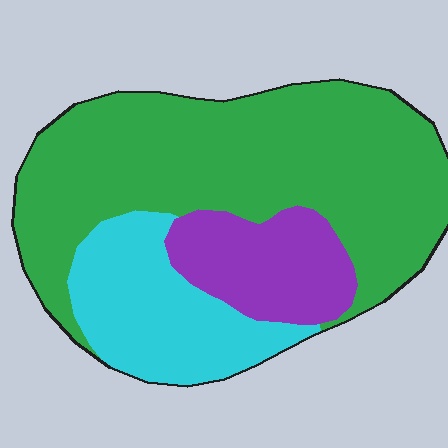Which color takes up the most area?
Green, at roughly 60%.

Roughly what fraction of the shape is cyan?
Cyan takes up about one fifth (1/5) of the shape.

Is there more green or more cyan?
Green.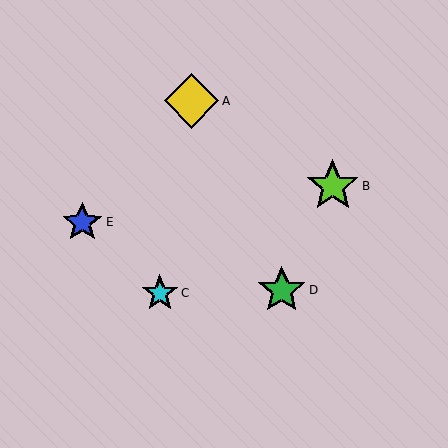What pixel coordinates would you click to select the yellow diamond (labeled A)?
Click at (191, 101) to select the yellow diamond A.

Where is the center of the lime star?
The center of the lime star is at (333, 186).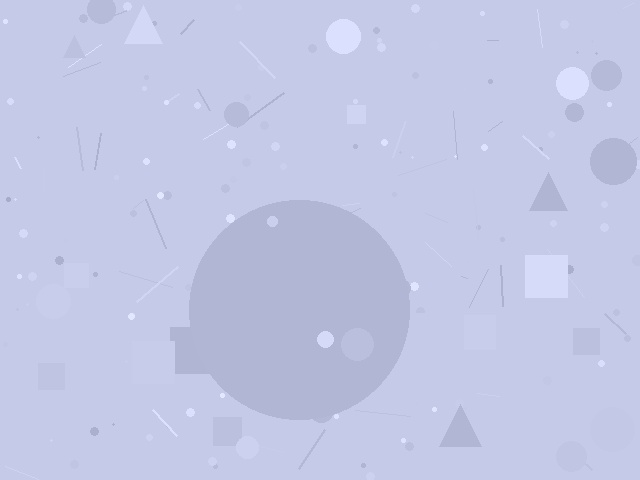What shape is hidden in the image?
A circle is hidden in the image.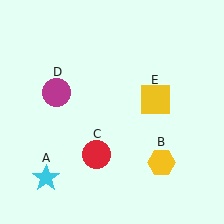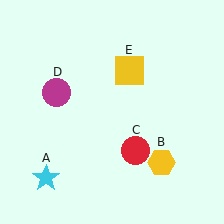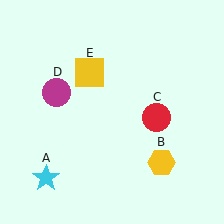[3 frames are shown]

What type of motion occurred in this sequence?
The red circle (object C), yellow square (object E) rotated counterclockwise around the center of the scene.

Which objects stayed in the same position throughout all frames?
Cyan star (object A) and yellow hexagon (object B) and magenta circle (object D) remained stationary.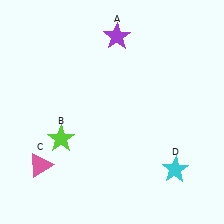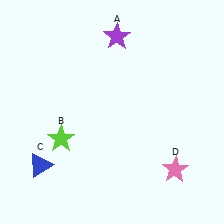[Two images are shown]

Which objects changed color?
C changed from pink to blue. D changed from cyan to pink.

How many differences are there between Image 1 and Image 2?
There are 2 differences between the two images.